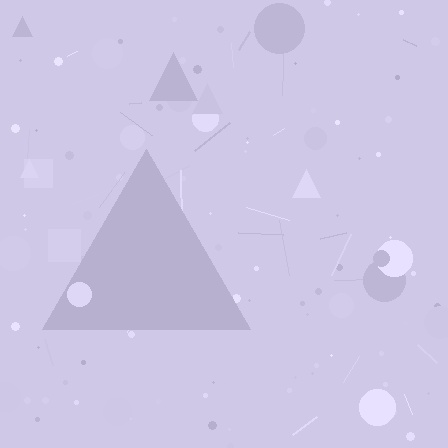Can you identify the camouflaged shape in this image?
The camouflaged shape is a triangle.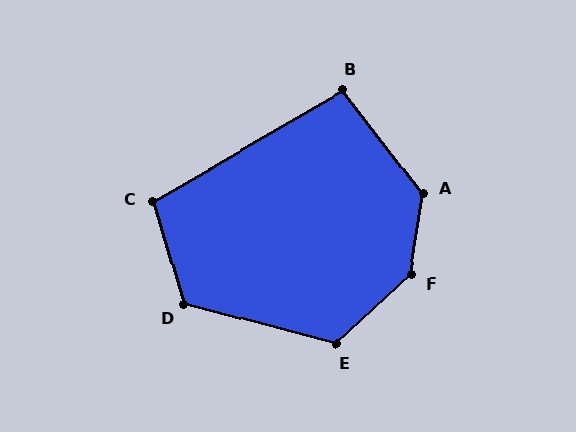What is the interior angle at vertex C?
Approximately 103 degrees (obtuse).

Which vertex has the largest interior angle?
F, at approximately 141 degrees.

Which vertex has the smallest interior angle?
B, at approximately 98 degrees.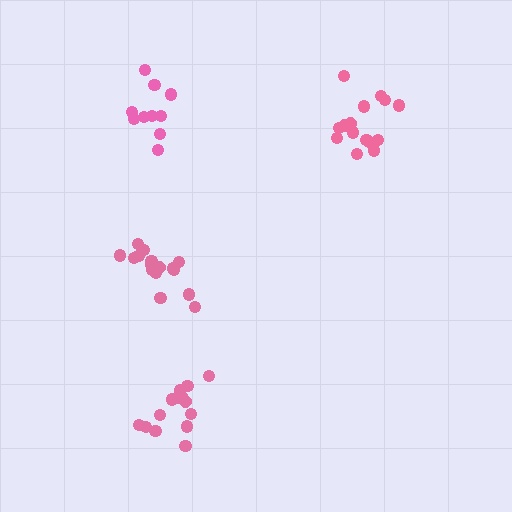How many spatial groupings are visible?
There are 4 spatial groupings.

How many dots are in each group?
Group 1: 16 dots, Group 2: 16 dots, Group 3: 14 dots, Group 4: 11 dots (57 total).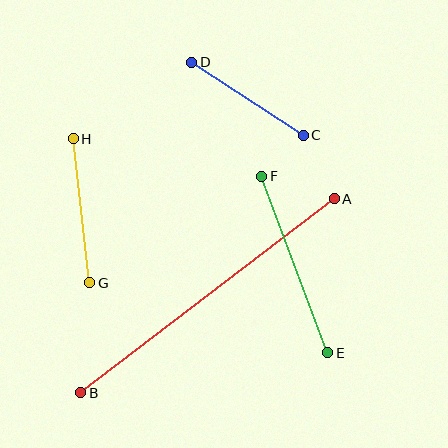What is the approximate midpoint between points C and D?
The midpoint is at approximately (248, 99) pixels.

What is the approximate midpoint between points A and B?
The midpoint is at approximately (208, 296) pixels.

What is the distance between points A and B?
The distance is approximately 319 pixels.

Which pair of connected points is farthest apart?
Points A and B are farthest apart.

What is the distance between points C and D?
The distance is approximately 133 pixels.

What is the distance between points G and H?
The distance is approximately 145 pixels.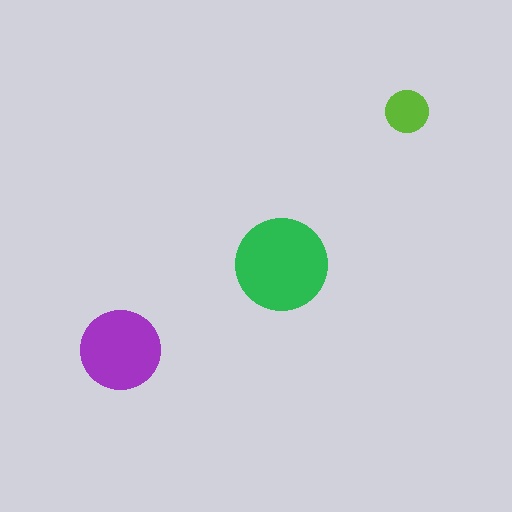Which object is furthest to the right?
The lime circle is rightmost.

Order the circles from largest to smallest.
the green one, the purple one, the lime one.